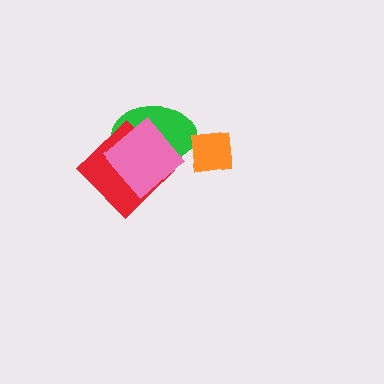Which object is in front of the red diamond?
The pink diamond is in front of the red diamond.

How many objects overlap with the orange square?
1 object overlaps with the orange square.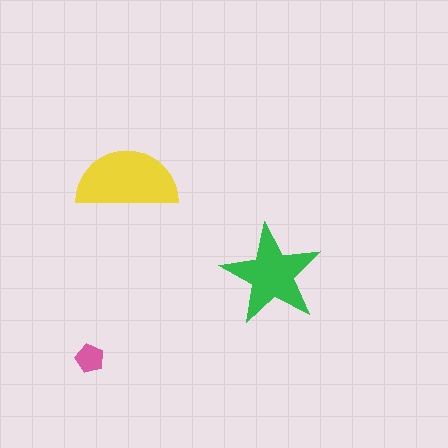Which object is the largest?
The yellow semicircle.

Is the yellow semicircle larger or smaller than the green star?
Larger.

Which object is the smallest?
The pink pentagon.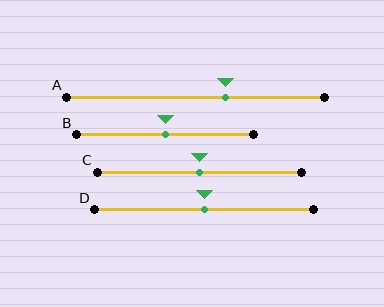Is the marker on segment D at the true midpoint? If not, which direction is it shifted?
Yes, the marker on segment D is at the true midpoint.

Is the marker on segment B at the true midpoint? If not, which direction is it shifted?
Yes, the marker on segment B is at the true midpoint.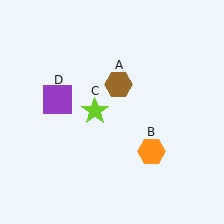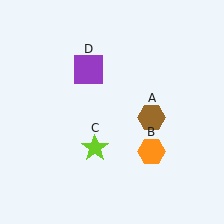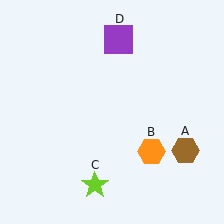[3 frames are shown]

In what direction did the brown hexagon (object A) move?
The brown hexagon (object A) moved down and to the right.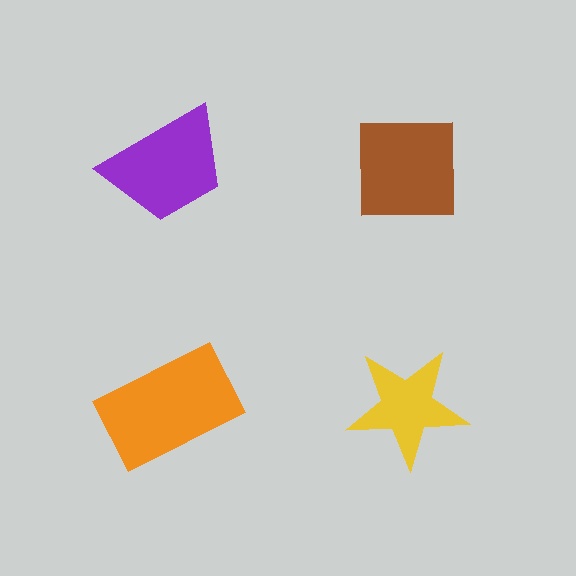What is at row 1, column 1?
A purple trapezoid.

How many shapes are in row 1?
2 shapes.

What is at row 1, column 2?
A brown square.